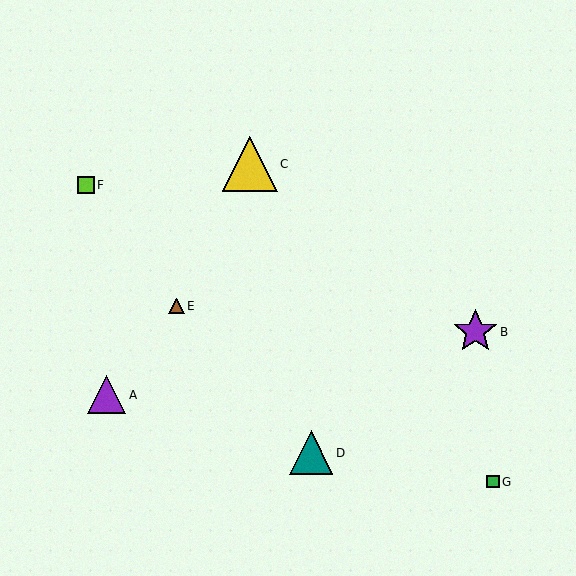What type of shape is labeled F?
Shape F is a lime square.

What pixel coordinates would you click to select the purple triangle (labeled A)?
Click at (107, 395) to select the purple triangle A.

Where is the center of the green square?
The center of the green square is at (493, 482).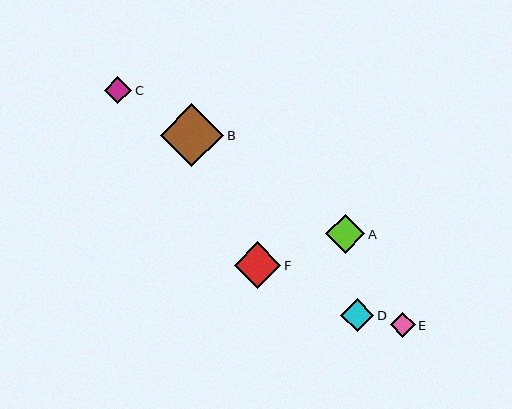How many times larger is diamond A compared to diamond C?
Diamond A is approximately 1.4 times the size of diamond C.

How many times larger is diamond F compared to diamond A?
Diamond F is approximately 1.2 times the size of diamond A.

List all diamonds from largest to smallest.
From largest to smallest: B, F, A, D, C, E.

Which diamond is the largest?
Diamond B is the largest with a size of approximately 63 pixels.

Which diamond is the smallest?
Diamond E is the smallest with a size of approximately 25 pixels.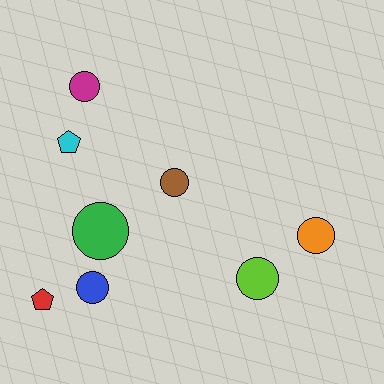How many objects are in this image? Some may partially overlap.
There are 8 objects.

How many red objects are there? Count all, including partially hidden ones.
There is 1 red object.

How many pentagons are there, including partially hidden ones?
There are 2 pentagons.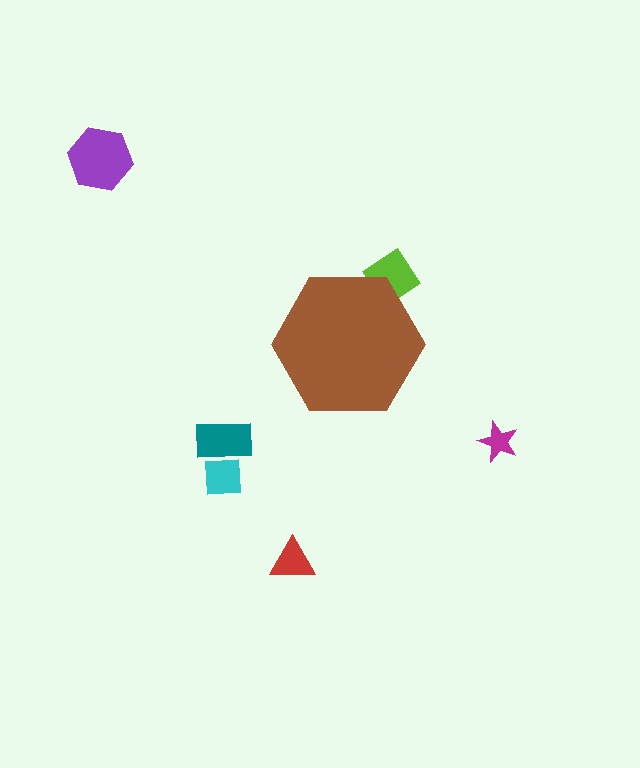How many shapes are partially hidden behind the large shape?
1 shape is partially hidden.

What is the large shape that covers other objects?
A brown hexagon.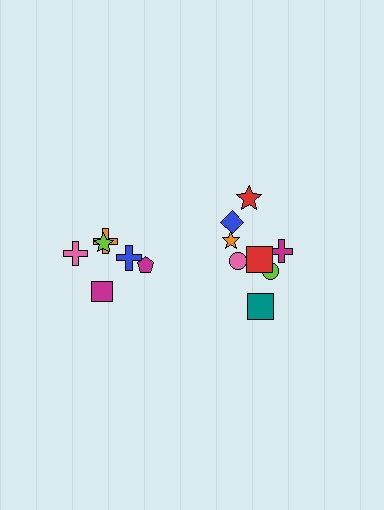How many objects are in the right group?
There are 8 objects.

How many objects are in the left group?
There are 6 objects.